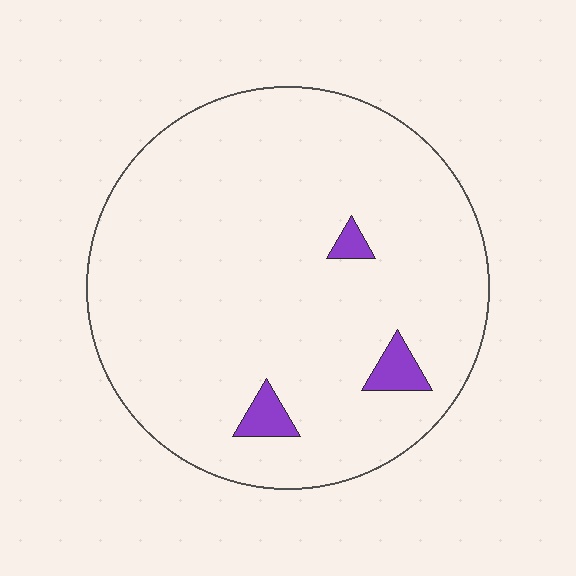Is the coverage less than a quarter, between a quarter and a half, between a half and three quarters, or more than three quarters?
Less than a quarter.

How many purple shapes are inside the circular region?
3.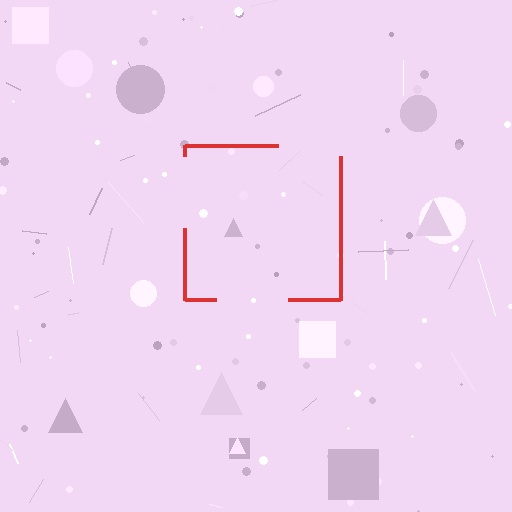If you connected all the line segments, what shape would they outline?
They would outline a square.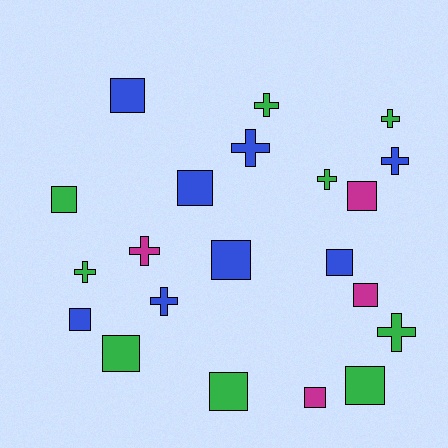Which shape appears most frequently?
Square, with 12 objects.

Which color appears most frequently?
Green, with 9 objects.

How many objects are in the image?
There are 21 objects.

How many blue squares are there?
There are 5 blue squares.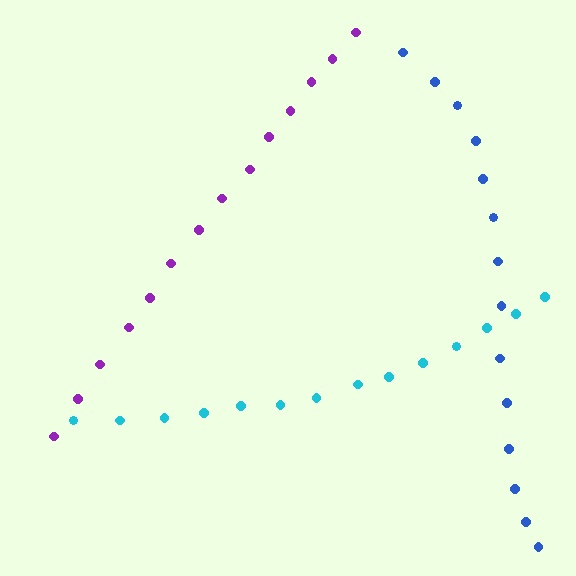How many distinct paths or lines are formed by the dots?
There are 3 distinct paths.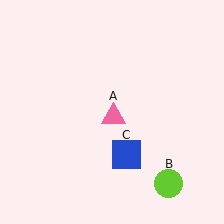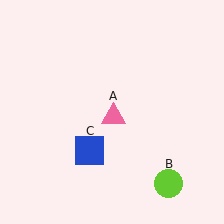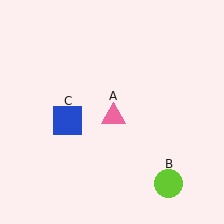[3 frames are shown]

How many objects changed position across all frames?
1 object changed position: blue square (object C).